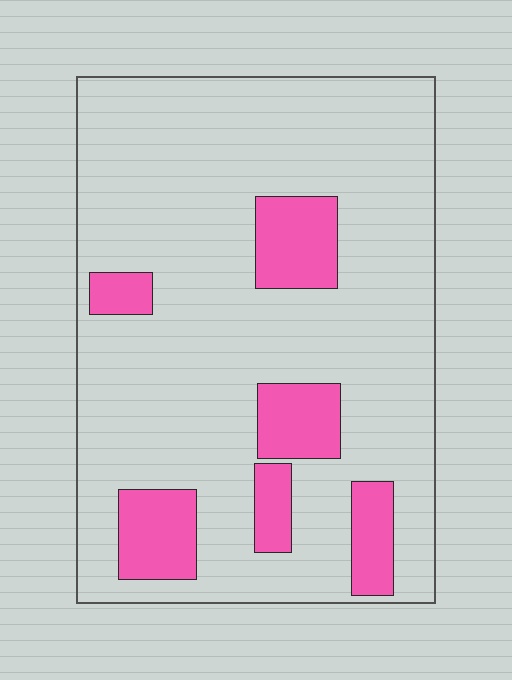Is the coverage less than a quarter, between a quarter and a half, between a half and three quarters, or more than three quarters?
Less than a quarter.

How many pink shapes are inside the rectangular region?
6.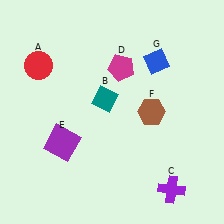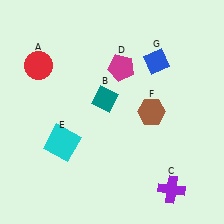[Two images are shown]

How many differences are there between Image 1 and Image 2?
There is 1 difference between the two images.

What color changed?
The square (E) changed from purple in Image 1 to cyan in Image 2.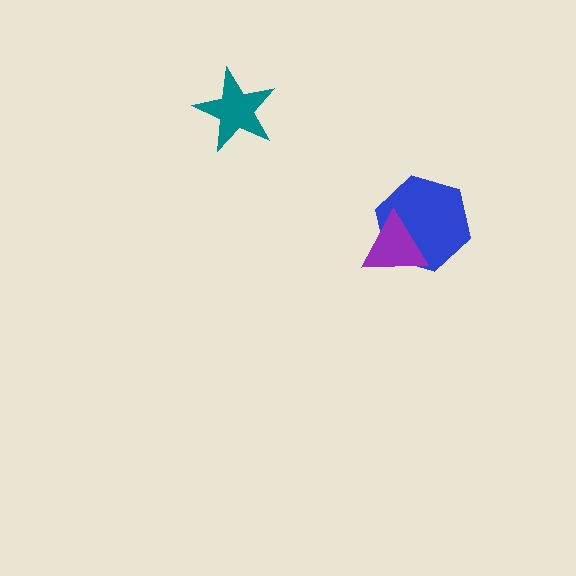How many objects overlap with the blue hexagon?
1 object overlaps with the blue hexagon.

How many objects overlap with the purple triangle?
1 object overlaps with the purple triangle.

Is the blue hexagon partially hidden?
Yes, it is partially covered by another shape.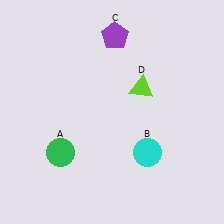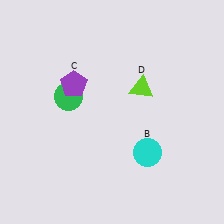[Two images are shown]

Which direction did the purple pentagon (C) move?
The purple pentagon (C) moved down.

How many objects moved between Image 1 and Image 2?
2 objects moved between the two images.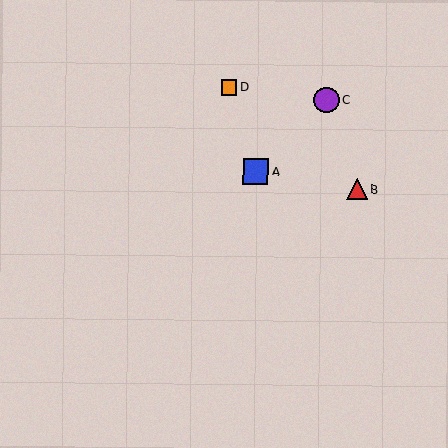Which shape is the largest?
The blue square (labeled A) is the largest.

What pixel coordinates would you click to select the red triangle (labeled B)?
Click at (357, 189) to select the red triangle B.